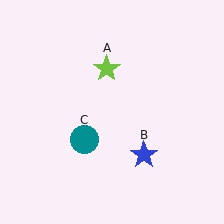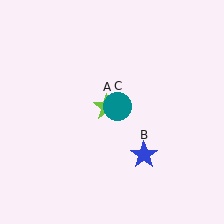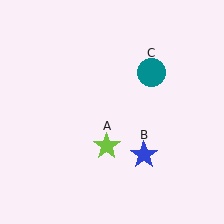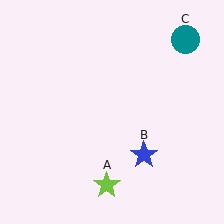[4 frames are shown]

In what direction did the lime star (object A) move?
The lime star (object A) moved down.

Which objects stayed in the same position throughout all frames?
Blue star (object B) remained stationary.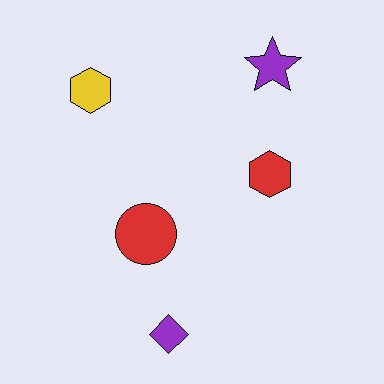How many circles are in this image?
There is 1 circle.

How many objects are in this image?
There are 5 objects.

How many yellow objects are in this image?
There is 1 yellow object.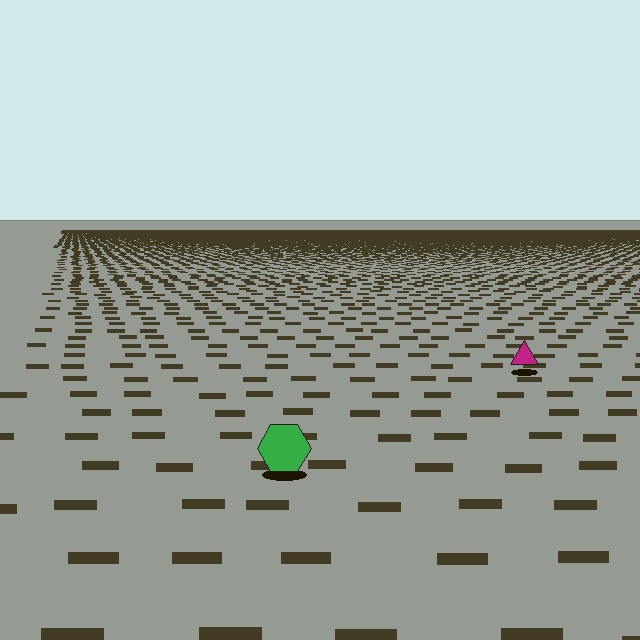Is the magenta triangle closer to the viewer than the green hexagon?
No. The green hexagon is closer — you can tell from the texture gradient: the ground texture is coarser near it.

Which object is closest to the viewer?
The green hexagon is closest. The texture marks near it are larger and more spread out.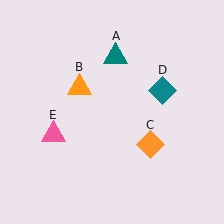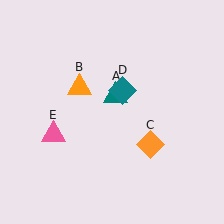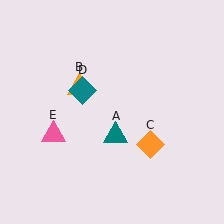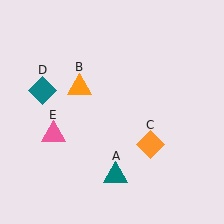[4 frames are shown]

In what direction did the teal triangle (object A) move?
The teal triangle (object A) moved down.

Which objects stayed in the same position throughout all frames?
Orange triangle (object B) and orange diamond (object C) and pink triangle (object E) remained stationary.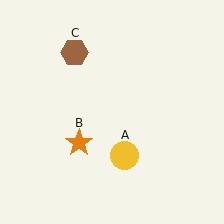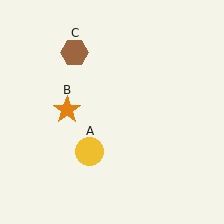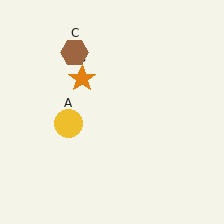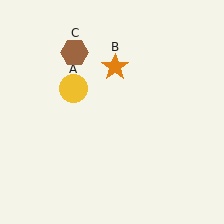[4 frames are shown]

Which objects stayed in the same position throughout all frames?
Brown hexagon (object C) remained stationary.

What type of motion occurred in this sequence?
The yellow circle (object A), orange star (object B) rotated clockwise around the center of the scene.